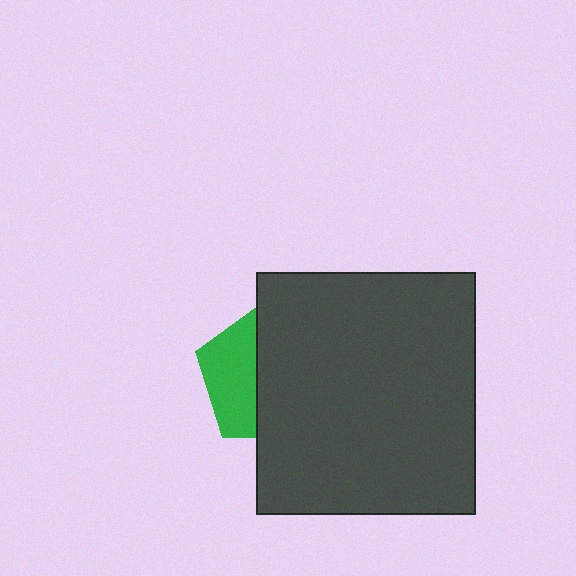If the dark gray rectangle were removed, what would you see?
You would see the complete green pentagon.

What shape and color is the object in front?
The object in front is a dark gray rectangle.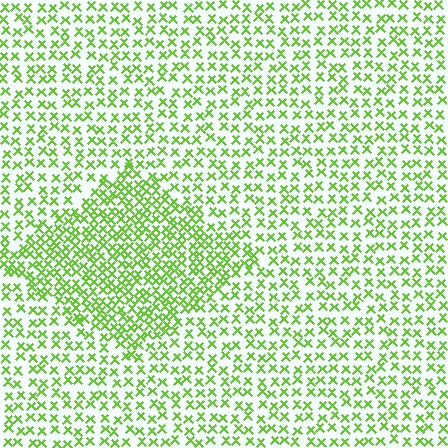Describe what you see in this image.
The image contains small lime elements arranged at two different densities. A diamond-shaped region is visible where the elements are more densely packed than the surrounding area.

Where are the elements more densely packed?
The elements are more densely packed inside the diamond boundary.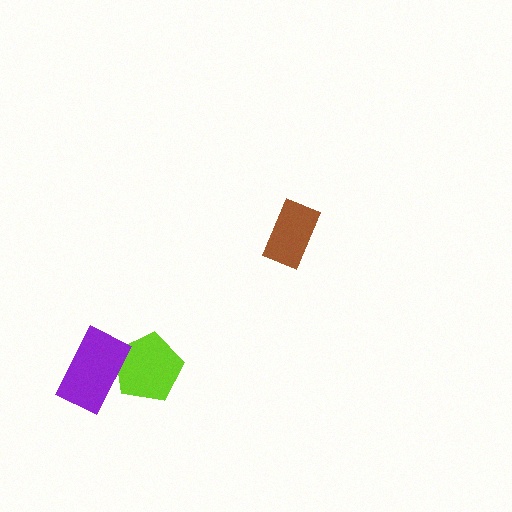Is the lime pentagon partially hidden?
Yes, it is partially covered by another shape.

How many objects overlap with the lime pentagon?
1 object overlaps with the lime pentagon.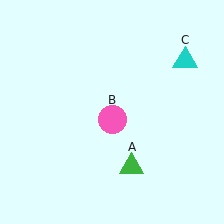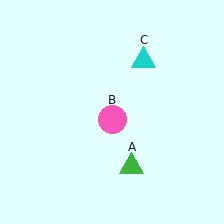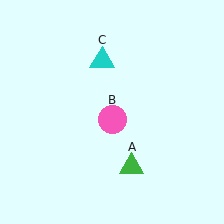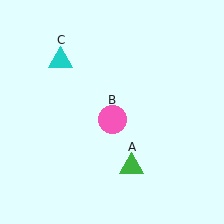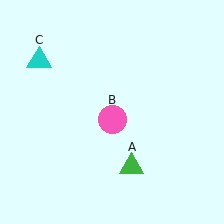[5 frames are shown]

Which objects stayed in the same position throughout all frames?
Green triangle (object A) and pink circle (object B) remained stationary.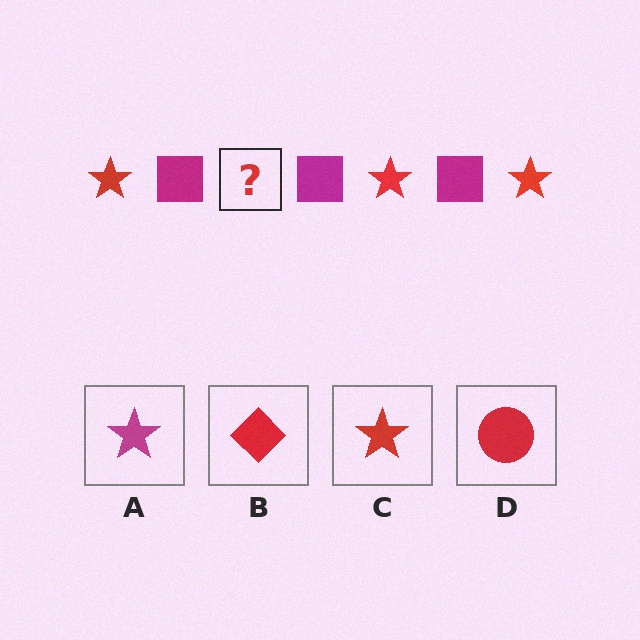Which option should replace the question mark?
Option C.